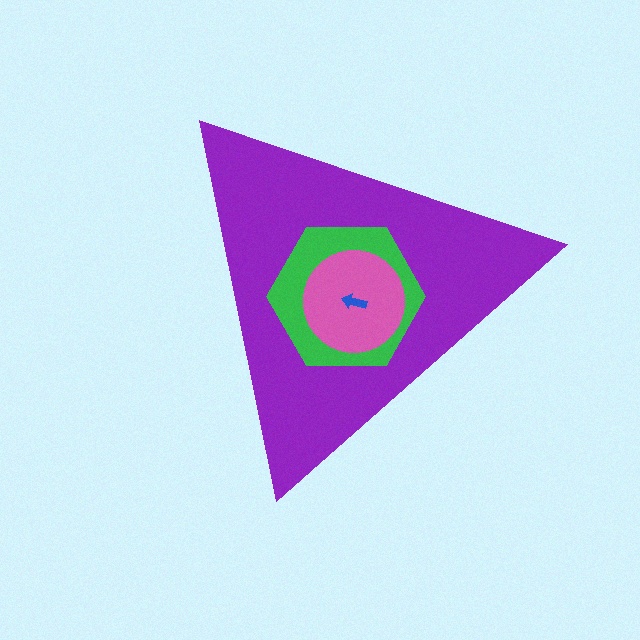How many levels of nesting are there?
4.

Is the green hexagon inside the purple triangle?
Yes.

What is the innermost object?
The blue arrow.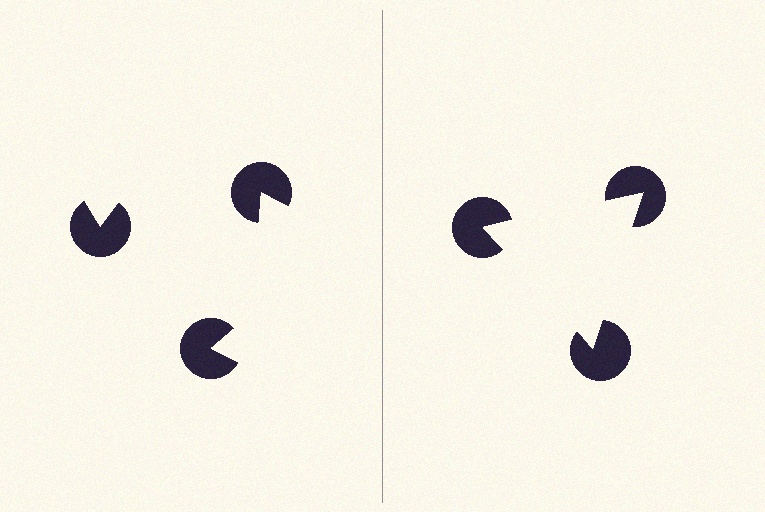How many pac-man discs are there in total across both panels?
6 — 3 on each side.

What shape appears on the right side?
An illusory triangle.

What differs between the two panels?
The pac-man discs are positioned identically on both sides; only the wedge orientations differ. On the right they align to a triangle; on the left they are misaligned.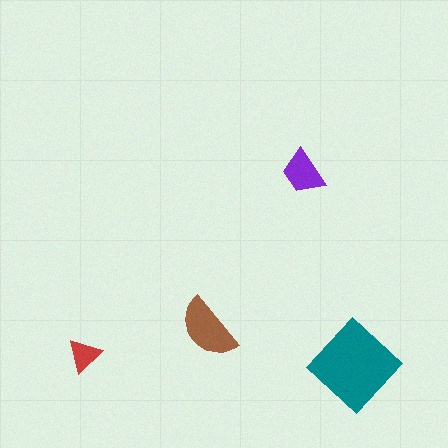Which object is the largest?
The teal diamond.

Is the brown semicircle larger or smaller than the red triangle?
Larger.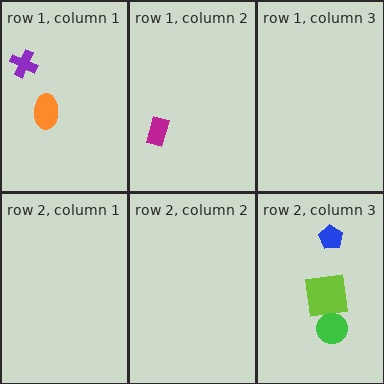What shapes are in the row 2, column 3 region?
The lime square, the blue pentagon, the green circle.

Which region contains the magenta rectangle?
The row 1, column 2 region.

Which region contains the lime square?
The row 2, column 3 region.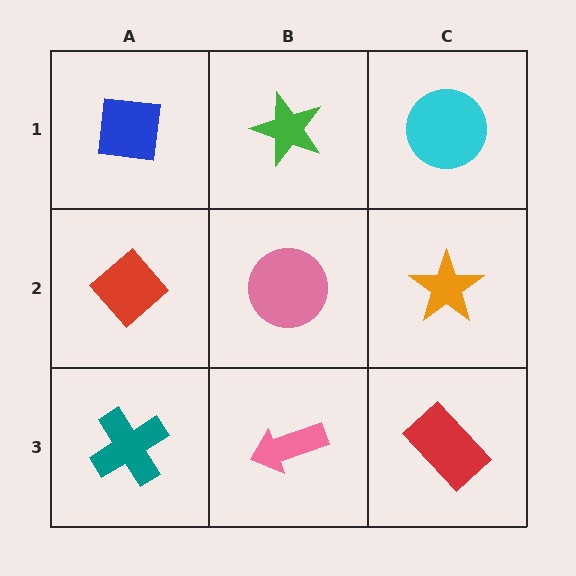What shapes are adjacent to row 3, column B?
A pink circle (row 2, column B), a teal cross (row 3, column A), a red rectangle (row 3, column C).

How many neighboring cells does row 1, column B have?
3.